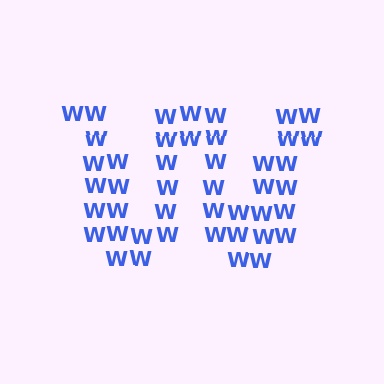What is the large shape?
The large shape is the letter W.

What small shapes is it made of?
It is made of small letter W's.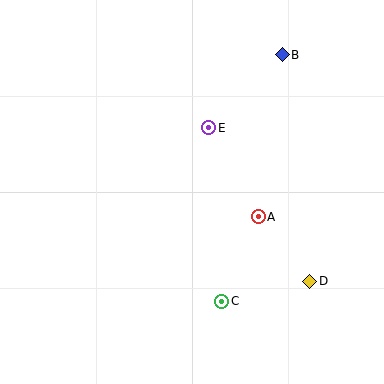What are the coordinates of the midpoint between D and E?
The midpoint between D and E is at (259, 205).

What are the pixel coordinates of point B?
Point B is at (282, 55).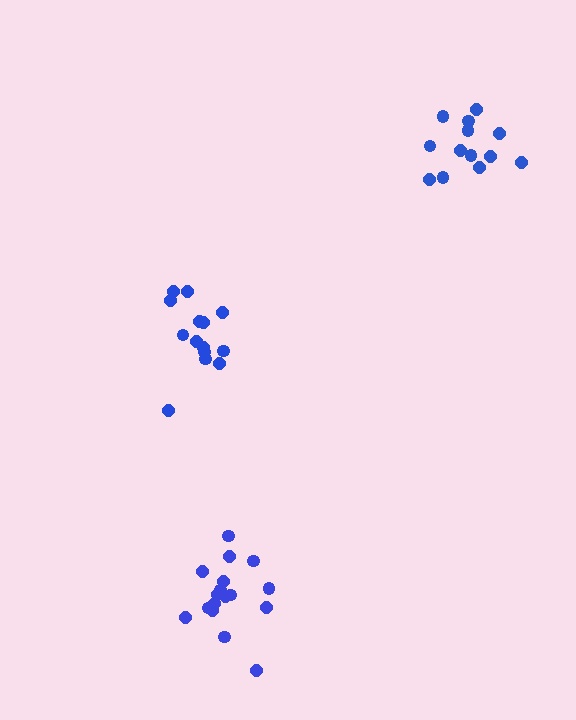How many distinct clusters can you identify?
There are 3 distinct clusters.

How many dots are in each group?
Group 1: 13 dots, Group 2: 14 dots, Group 3: 18 dots (45 total).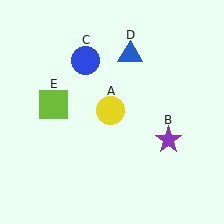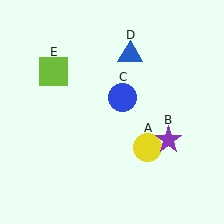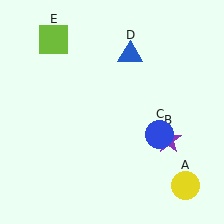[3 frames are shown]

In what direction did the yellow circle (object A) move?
The yellow circle (object A) moved down and to the right.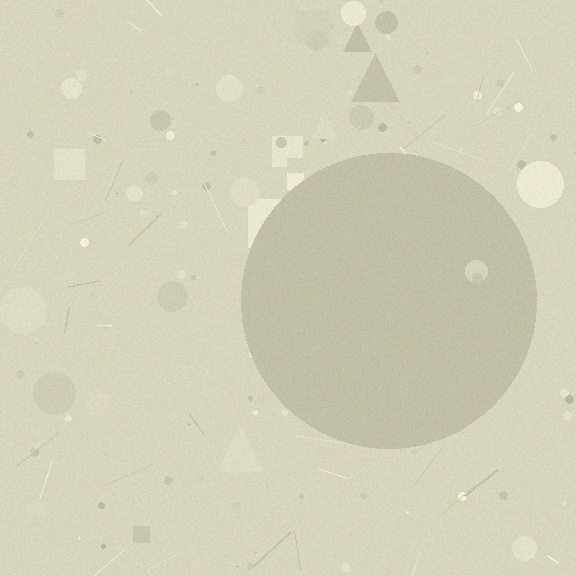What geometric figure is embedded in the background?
A circle is embedded in the background.